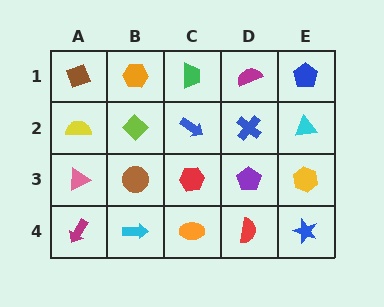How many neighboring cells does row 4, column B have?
3.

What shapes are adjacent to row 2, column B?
An orange hexagon (row 1, column B), a brown circle (row 3, column B), a yellow semicircle (row 2, column A), a blue arrow (row 2, column C).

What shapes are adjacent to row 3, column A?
A yellow semicircle (row 2, column A), a magenta arrow (row 4, column A), a brown circle (row 3, column B).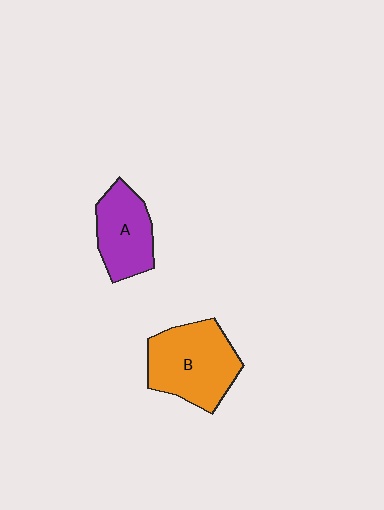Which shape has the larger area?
Shape B (orange).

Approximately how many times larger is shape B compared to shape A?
Approximately 1.4 times.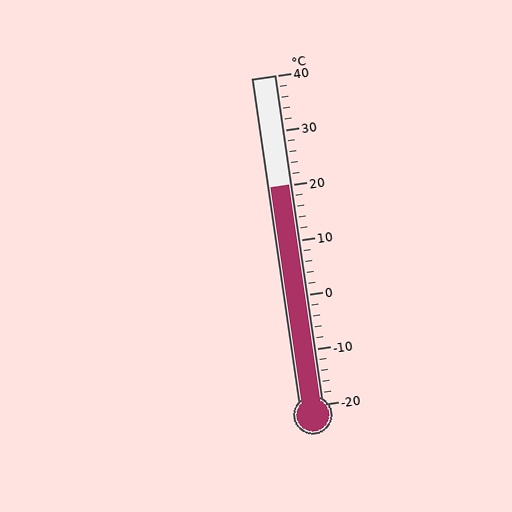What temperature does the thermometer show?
The thermometer shows approximately 20°C.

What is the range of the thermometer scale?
The thermometer scale ranges from -20°C to 40°C.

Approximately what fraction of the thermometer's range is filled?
The thermometer is filled to approximately 65% of its range.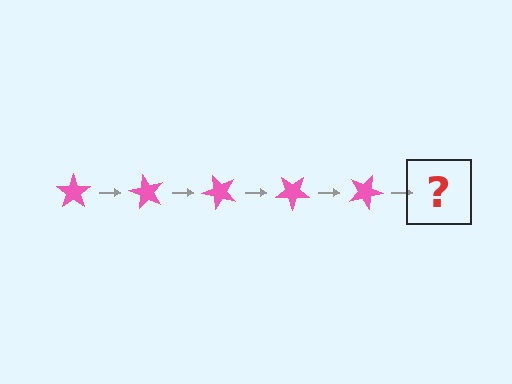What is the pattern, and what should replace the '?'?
The pattern is that the star rotates 60 degrees each step. The '?' should be a pink star rotated 300 degrees.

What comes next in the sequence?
The next element should be a pink star rotated 300 degrees.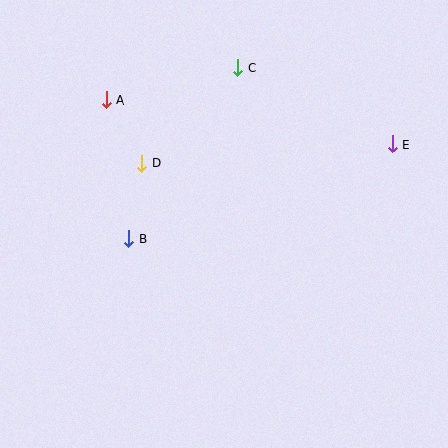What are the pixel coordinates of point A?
Point A is at (106, 100).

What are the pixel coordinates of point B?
Point B is at (129, 238).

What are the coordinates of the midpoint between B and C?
The midpoint between B and C is at (183, 153).